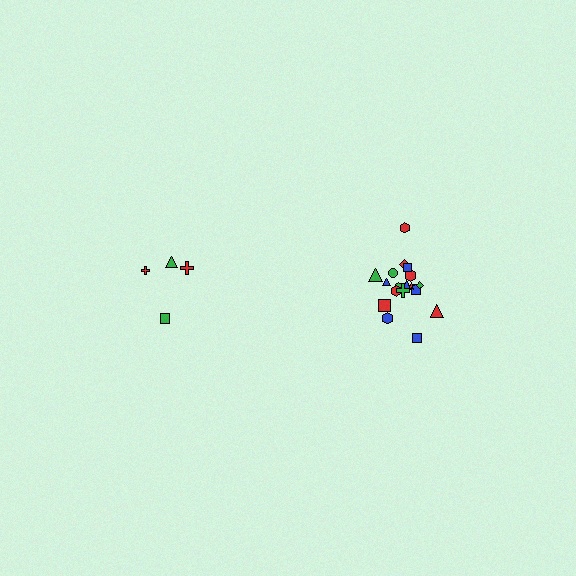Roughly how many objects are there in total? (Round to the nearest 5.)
Roughly 20 objects in total.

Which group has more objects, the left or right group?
The right group.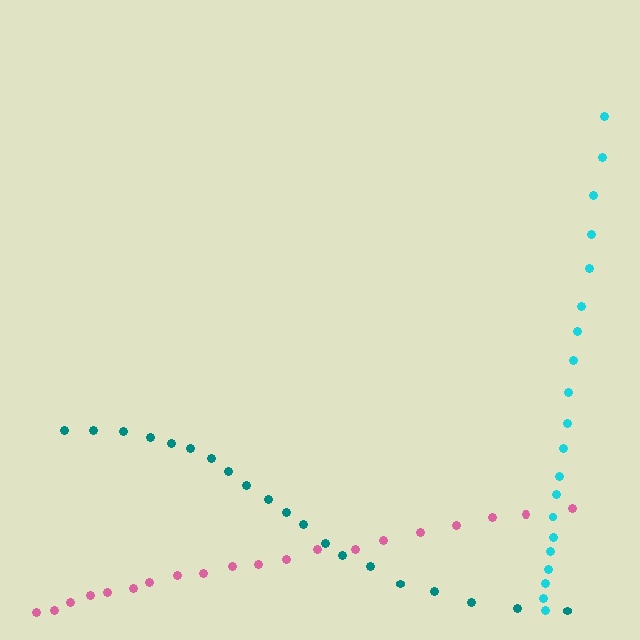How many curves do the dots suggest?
There are 3 distinct paths.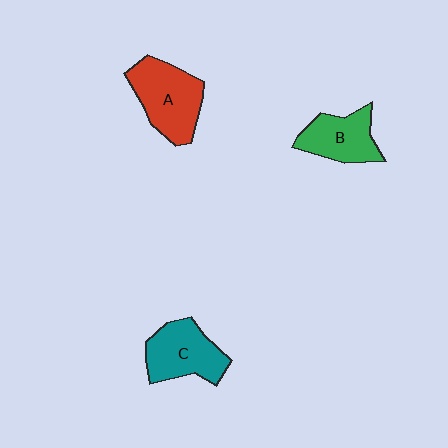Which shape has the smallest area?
Shape B (green).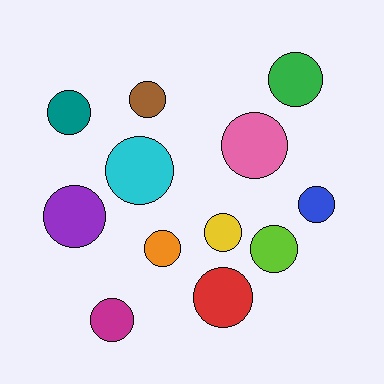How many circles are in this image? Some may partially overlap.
There are 12 circles.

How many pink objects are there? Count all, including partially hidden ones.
There is 1 pink object.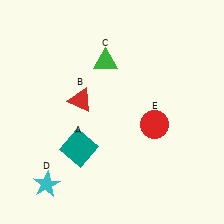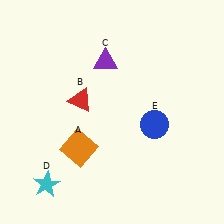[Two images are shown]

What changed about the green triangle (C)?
In Image 1, C is green. In Image 2, it changed to purple.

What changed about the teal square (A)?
In Image 1, A is teal. In Image 2, it changed to orange.